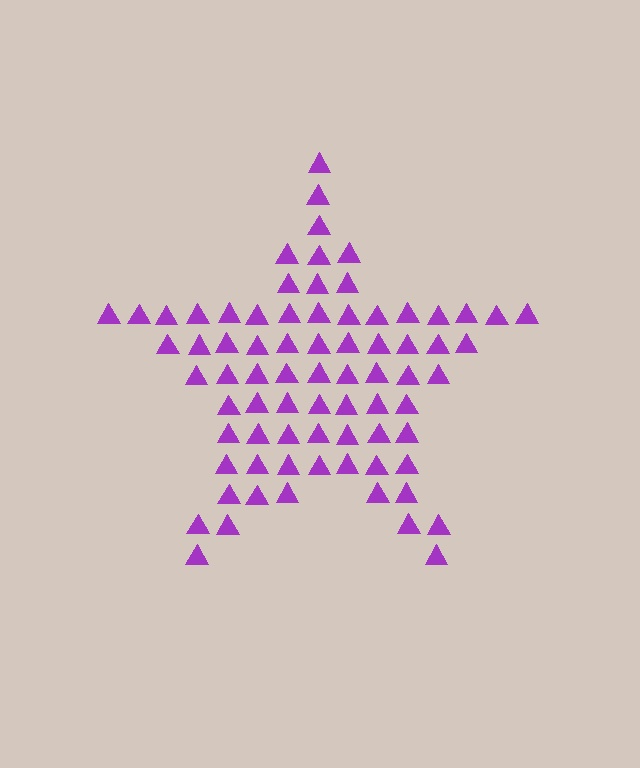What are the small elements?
The small elements are triangles.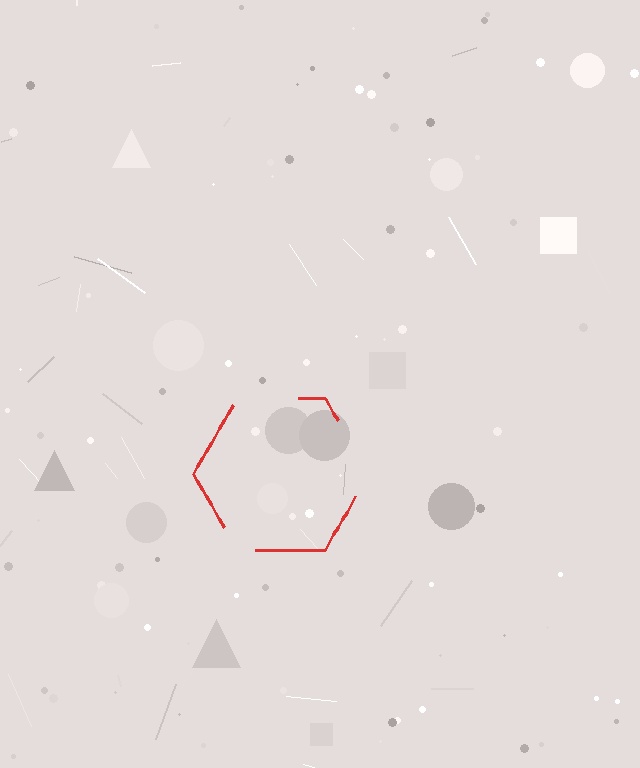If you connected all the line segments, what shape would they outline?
They would outline a hexagon.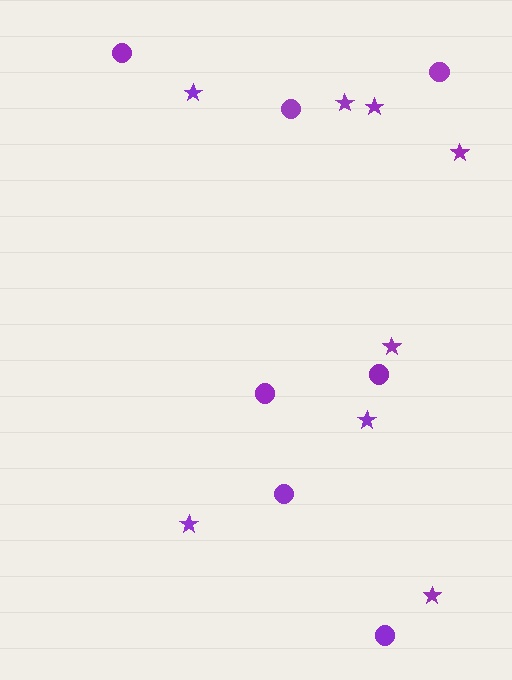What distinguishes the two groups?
There are 2 groups: one group of stars (8) and one group of circles (7).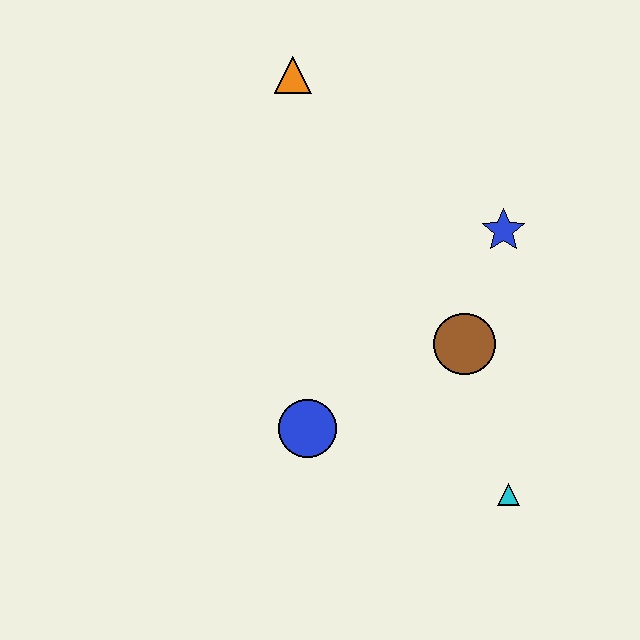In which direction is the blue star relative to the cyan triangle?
The blue star is above the cyan triangle.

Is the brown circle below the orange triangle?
Yes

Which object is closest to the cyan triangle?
The brown circle is closest to the cyan triangle.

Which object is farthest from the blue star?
The blue circle is farthest from the blue star.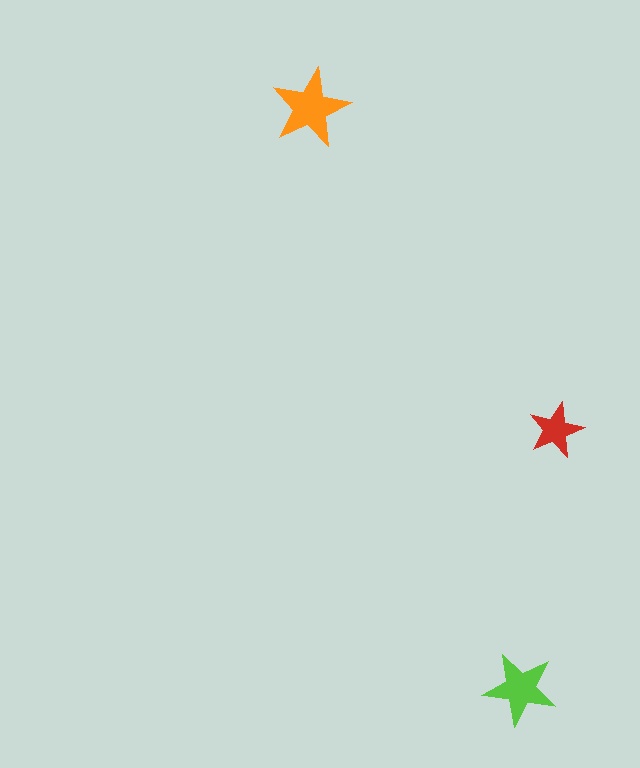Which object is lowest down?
The lime star is bottommost.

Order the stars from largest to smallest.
the orange one, the lime one, the red one.